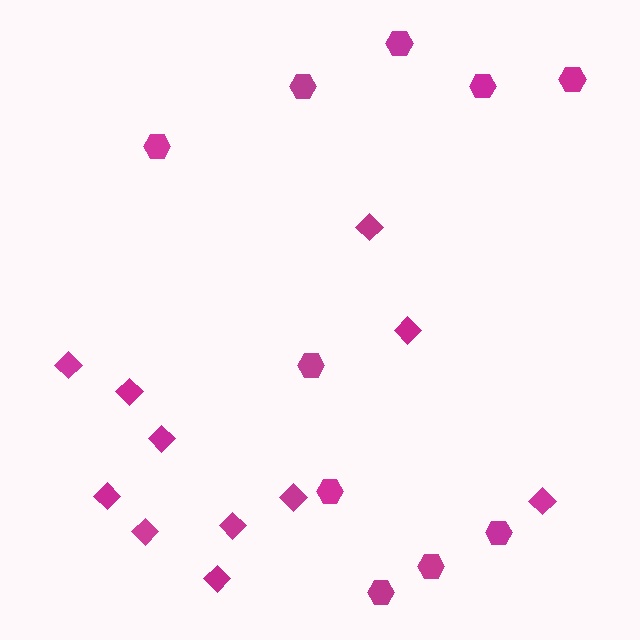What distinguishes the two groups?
There are 2 groups: one group of diamonds (11) and one group of hexagons (10).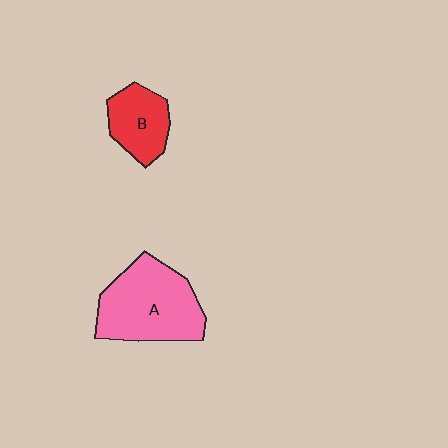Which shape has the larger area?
Shape A (pink).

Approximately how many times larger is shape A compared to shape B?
Approximately 1.9 times.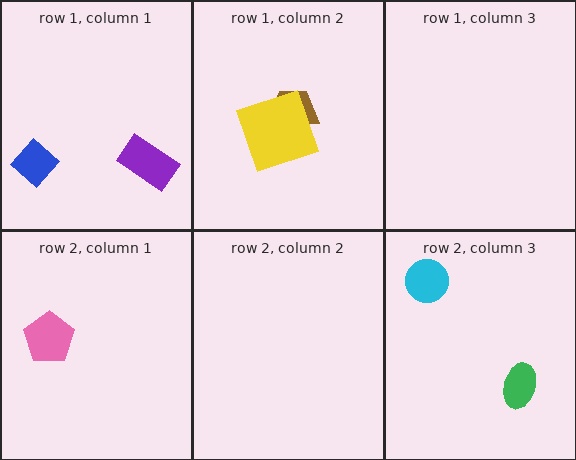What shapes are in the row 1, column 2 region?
The brown trapezoid, the yellow square.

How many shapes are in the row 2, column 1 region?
1.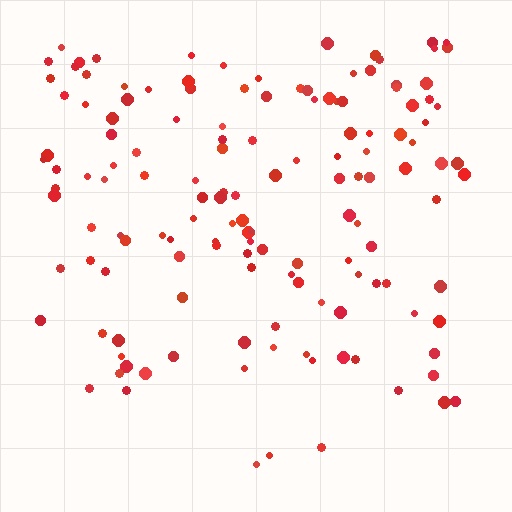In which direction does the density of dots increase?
From bottom to top, with the top side densest.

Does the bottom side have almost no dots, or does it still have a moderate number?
Still a moderate number, just noticeably fewer than the top.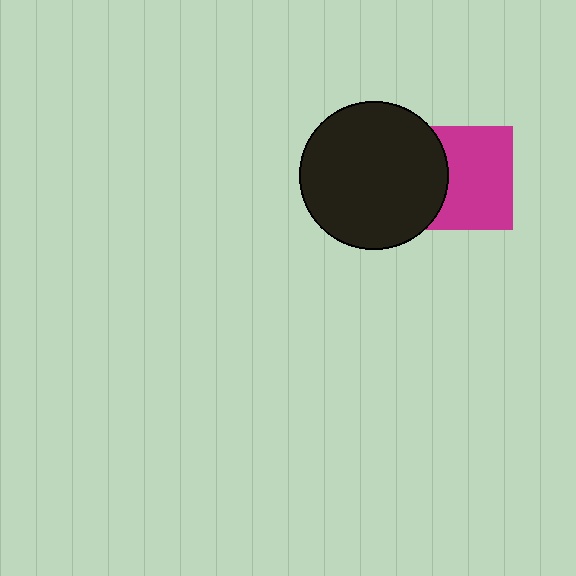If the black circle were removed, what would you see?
You would see the complete magenta square.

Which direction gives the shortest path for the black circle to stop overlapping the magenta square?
Moving left gives the shortest separation.